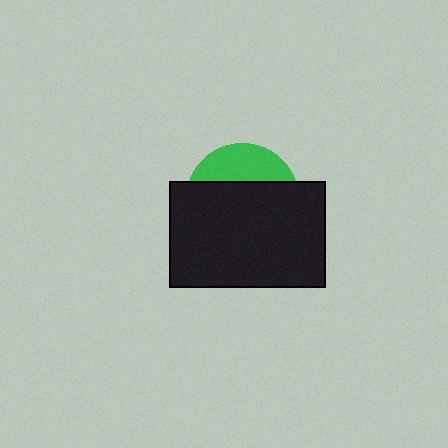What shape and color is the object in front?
The object in front is a black rectangle.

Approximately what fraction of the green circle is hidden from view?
Roughly 70% of the green circle is hidden behind the black rectangle.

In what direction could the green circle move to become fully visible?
The green circle could move up. That would shift it out from behind the black rectangle entirely.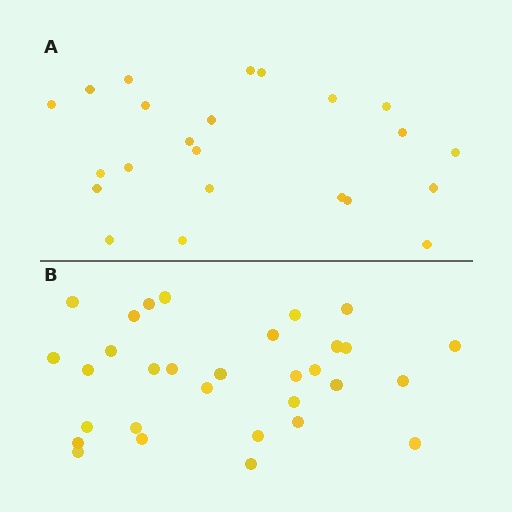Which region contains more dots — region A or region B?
Region B (the bottom region) has more dots.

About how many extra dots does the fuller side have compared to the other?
Region B has roughly 8 or so more dots than region A.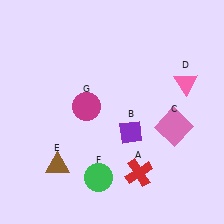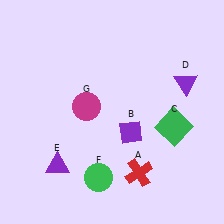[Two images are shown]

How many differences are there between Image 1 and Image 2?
There are 3 differences between the two images.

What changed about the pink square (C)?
In Image 1, C is pink. In Image 2, it changed to green.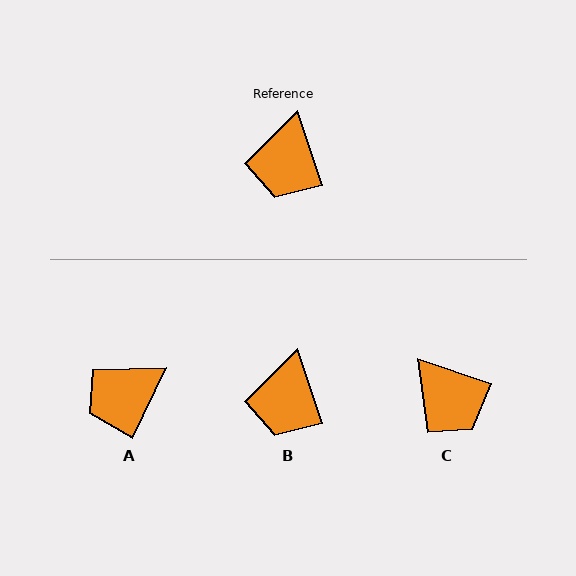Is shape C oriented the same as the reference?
No, it is off by about 53 degrees.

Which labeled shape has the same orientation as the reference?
B.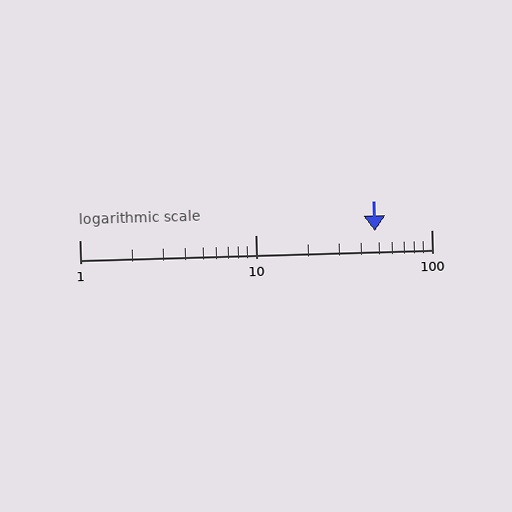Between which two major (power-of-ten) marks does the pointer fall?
The pointer is between 10 and 100.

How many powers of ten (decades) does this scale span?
The scale spans 2 decades, from 1 to 100.